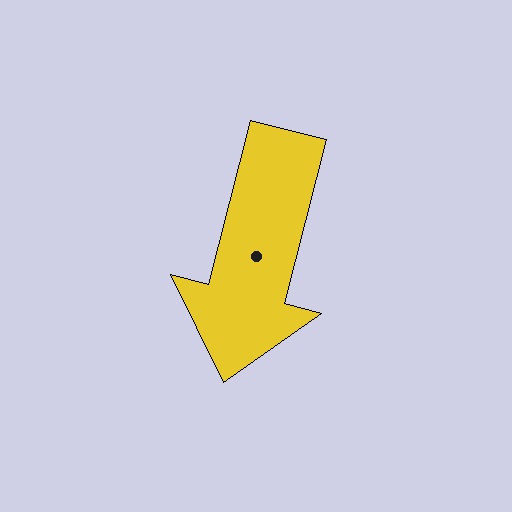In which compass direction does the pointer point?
South.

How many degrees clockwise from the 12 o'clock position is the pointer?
Approximately 194 degrees.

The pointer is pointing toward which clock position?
Roughly 6 o'clock.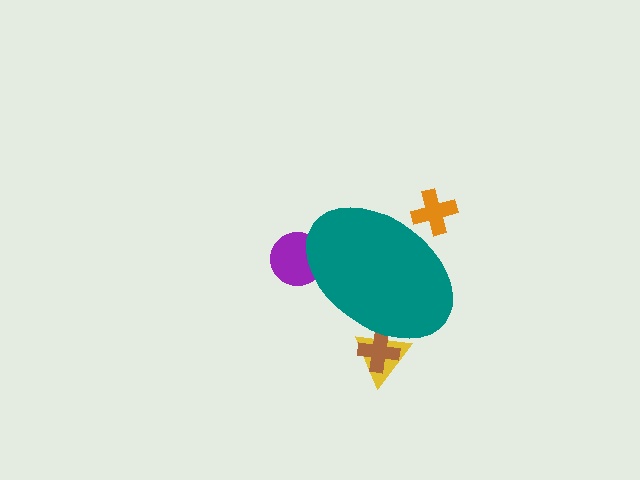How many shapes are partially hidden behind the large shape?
4 shapes are partially hidden.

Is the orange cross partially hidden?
Yes, the orange cross is partially hidden behind the teal ellipse.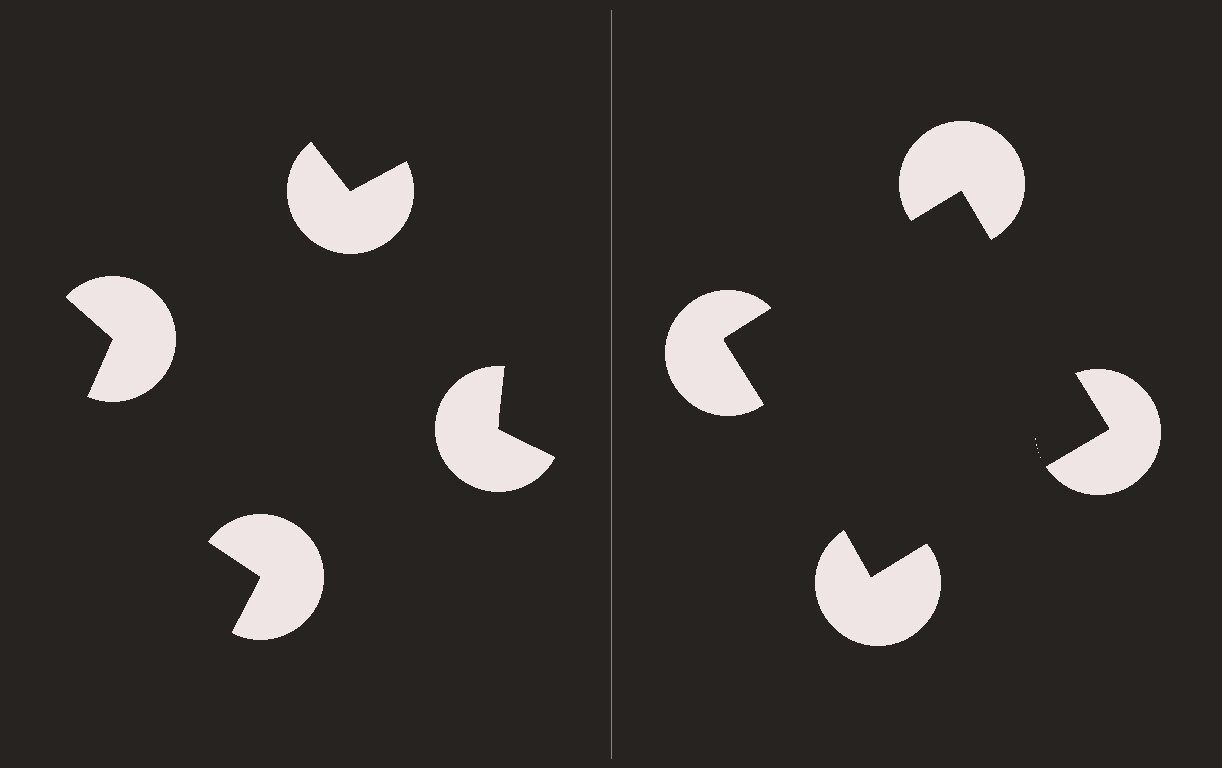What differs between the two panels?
The pac-man discs are positioned identically on both sides; only the wedge orientations differ. On the right they align to a square; on the left they are misaligned.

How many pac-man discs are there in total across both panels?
8 — 4 on each side.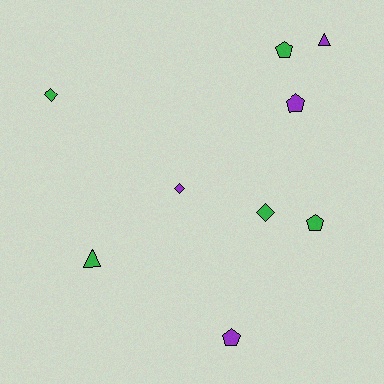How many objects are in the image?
There are 9 objects.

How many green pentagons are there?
There are 2 green pentagons.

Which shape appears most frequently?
Pentagon, with 4 objects.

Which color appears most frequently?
Green, with 5 objects.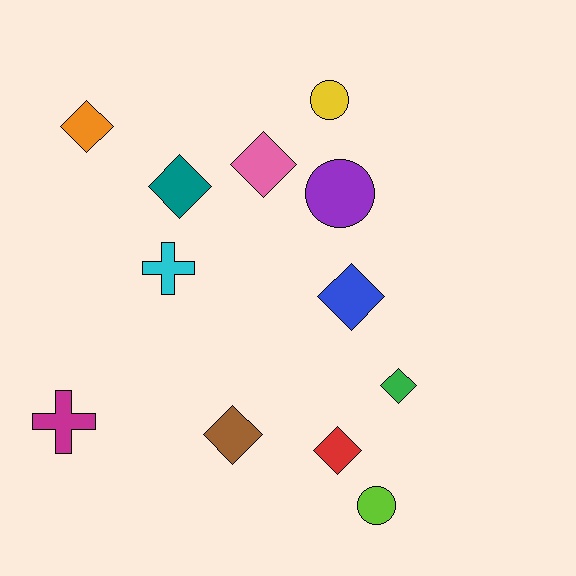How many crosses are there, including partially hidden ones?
There are 2 crosses.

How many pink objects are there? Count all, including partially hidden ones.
There is 1 pink object.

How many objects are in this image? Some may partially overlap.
There are 12 objects.